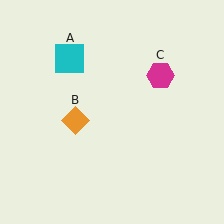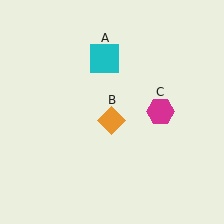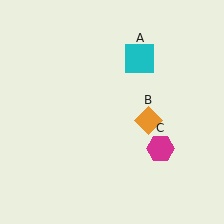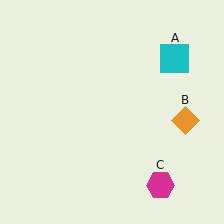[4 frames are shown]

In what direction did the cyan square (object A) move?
The cyan square (object A) moved right.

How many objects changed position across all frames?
3 objects changed position: cyan square (object A), orange diamond (object B), magenta hexagon (object C).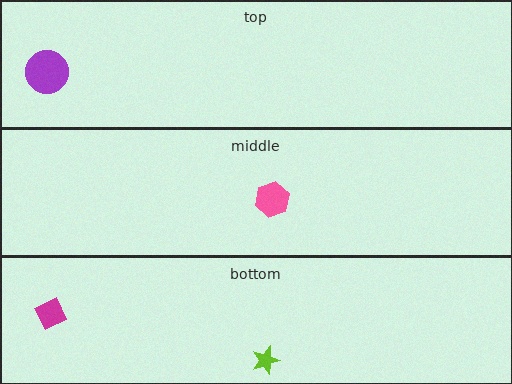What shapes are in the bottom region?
The lime star, the magenta diamond.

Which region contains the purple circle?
The top region.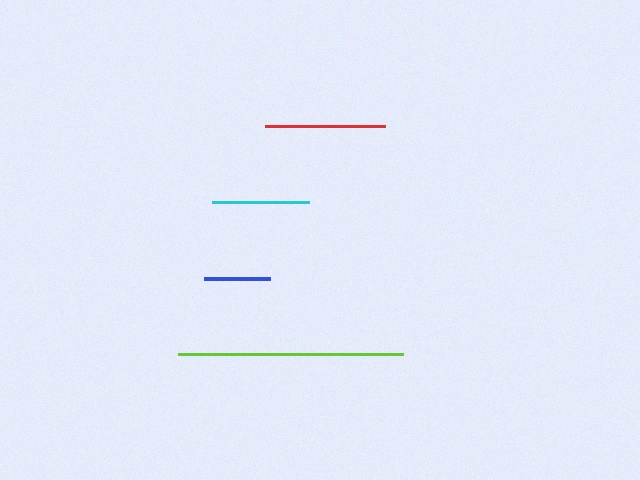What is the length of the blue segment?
The blue segment is approximately 66 pixels long.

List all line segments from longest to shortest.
From longest to shortest: lime, red, cyan, blue.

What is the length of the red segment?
The red segment is approximately 120 pixels long.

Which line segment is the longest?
The lime line is the longest at approximately 225 pixels.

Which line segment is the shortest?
The blue line is the shortest at approximately 66 pixels.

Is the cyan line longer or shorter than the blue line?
The cyan line is longer than the blue line.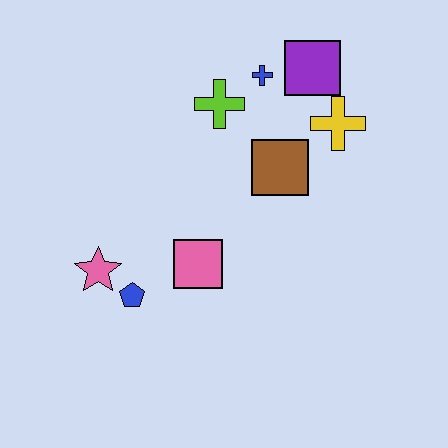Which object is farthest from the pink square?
The purple square is farthest from the pink square.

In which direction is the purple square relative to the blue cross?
The purple square is to the right of the blue cross.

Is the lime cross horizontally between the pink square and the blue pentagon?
No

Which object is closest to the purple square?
The blue cross is closest to the purple square.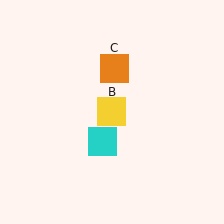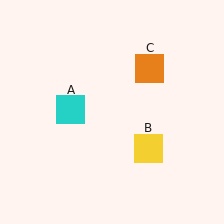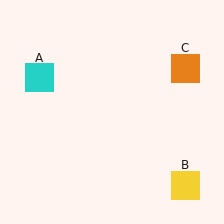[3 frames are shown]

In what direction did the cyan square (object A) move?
The cyan square (object A) moved up and to the left.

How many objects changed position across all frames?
3 objects changed position: cyan square (object A), yellow square (object B), orange square (object C).